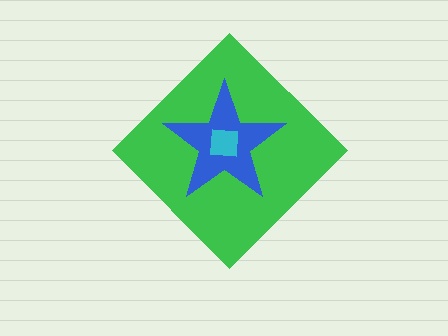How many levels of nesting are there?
3.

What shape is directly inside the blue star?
The cyan square.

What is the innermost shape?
The cyan square.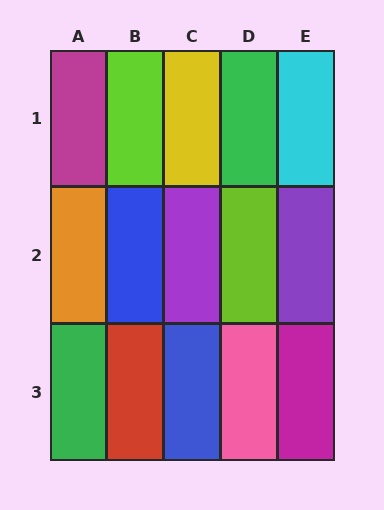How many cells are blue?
2 cells are blue.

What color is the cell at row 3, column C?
Blue.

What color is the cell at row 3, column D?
Pink.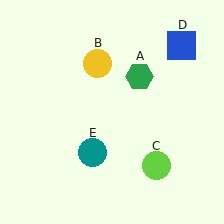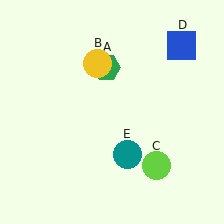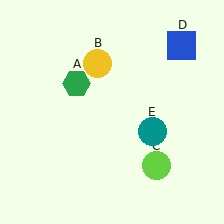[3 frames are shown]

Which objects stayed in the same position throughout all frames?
Yellow circle (object B) and lime circle (object C) and blue square (object D) remained stationary.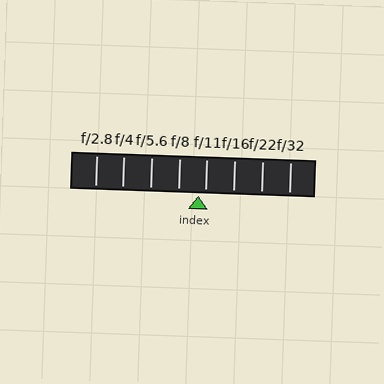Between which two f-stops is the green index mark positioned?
The index mark is between f/8 and f/11.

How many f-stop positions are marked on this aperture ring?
There are 8 f-stop positions marked.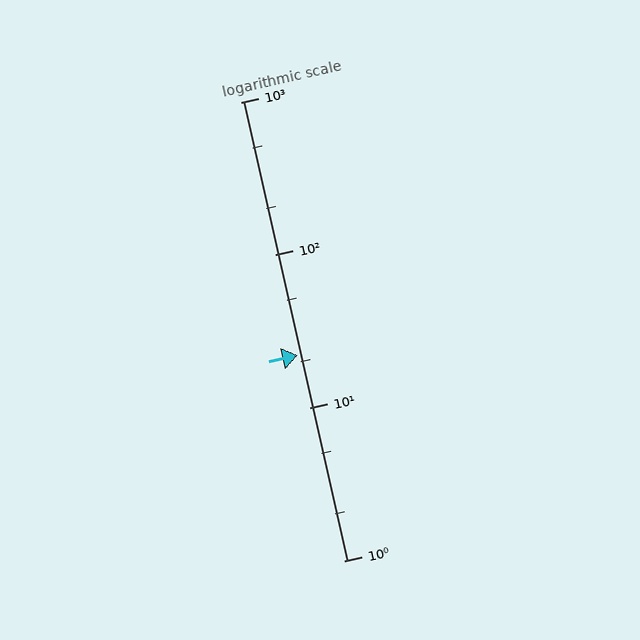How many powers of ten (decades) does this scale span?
The scale spans 3 decades, from 1 to 1000.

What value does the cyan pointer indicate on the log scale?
The pointer indicates approximately 22.